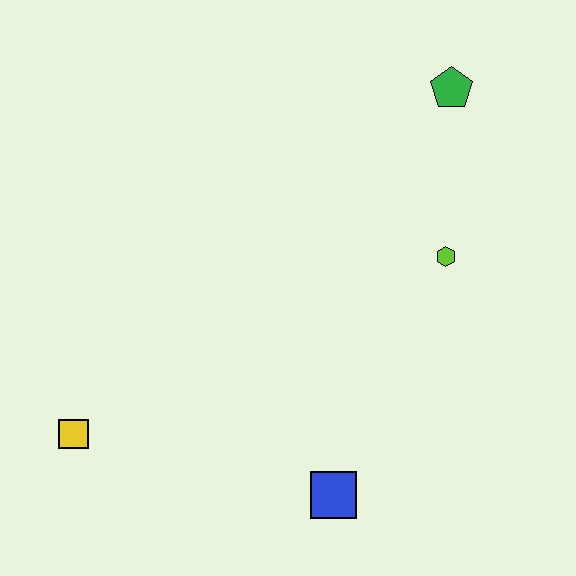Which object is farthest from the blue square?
The green pentagon is farthest from the blue square.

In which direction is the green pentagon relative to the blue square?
The green pentagon is above the blue square.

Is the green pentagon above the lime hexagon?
Yes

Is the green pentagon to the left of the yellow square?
No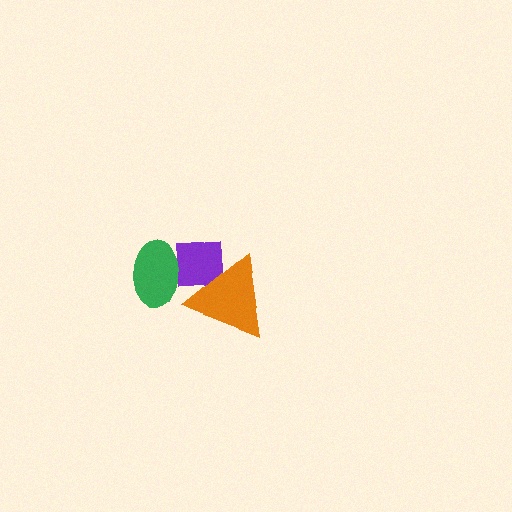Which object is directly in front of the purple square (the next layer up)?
The orange triangle is directly in front of the purple square.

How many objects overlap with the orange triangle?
1 object overlaps with the orange triangle.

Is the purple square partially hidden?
Yes, it is partially covered by another shape.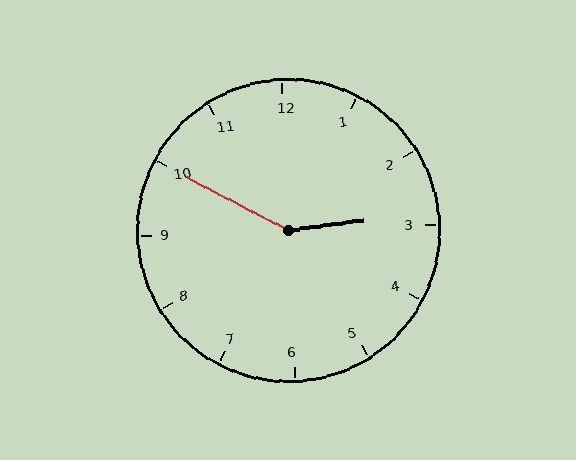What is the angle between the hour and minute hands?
Approximately 145 degrees.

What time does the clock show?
2:50.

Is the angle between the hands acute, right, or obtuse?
It is obtuse.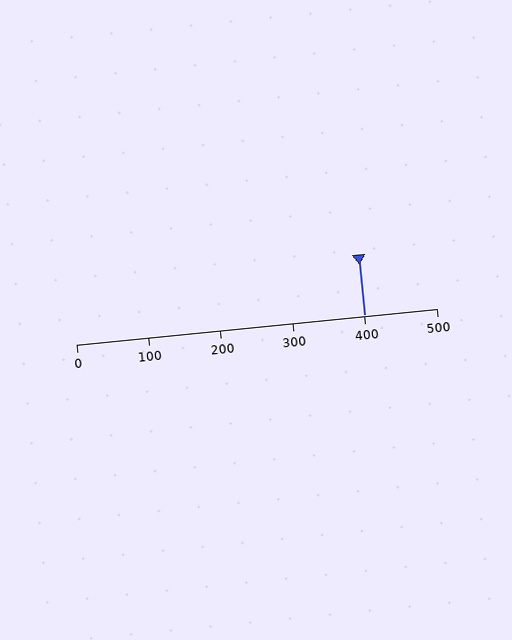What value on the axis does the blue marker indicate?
The marker indicates approximately 400.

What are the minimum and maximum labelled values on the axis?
The axis runs from 0 to 500.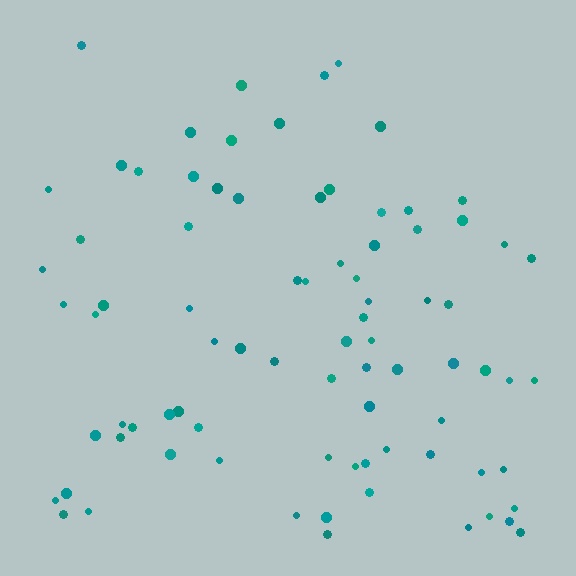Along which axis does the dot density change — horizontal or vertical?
Vertical.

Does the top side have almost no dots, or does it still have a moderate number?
Still a moderate number, just noticeably fewer than the bottom.